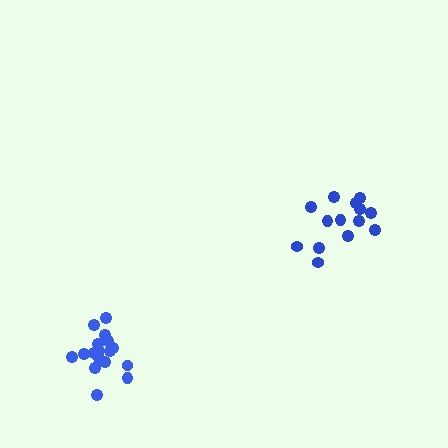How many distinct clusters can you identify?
There are 2 distinct clusters.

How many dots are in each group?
Group 1: 14 dots, Group 2: 18 dots (32 total).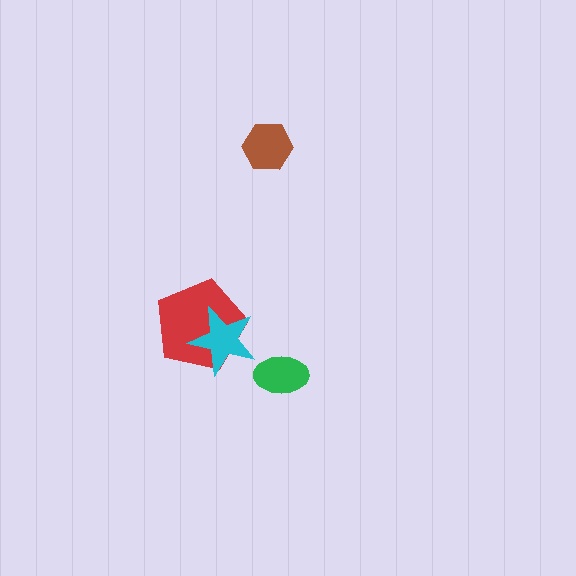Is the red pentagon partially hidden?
Yes, it is partially covered by another shape.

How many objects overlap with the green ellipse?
0 objects overlap with the green ellipse.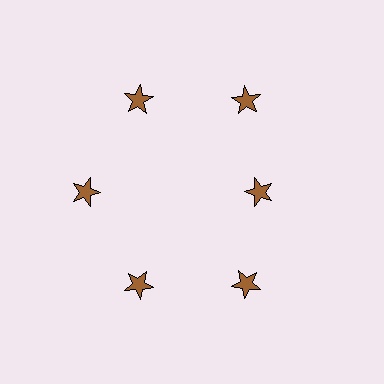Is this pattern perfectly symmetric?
No. The 6 brown stars are arranged in a ring, but one element near the 3 o'clock position is pulled inward toward the center, breaking the 6-fold rotational symmetry.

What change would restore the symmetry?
The symmetry would be restored by moving it outward, back onto the ring so that all 6 stars sit at equal angles and equal distance from the center.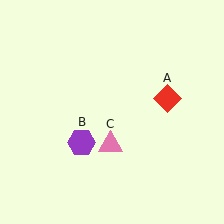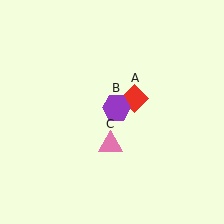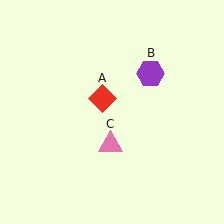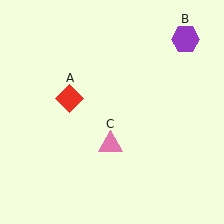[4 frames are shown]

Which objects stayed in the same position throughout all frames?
Pink triangle (object C) remained stationary.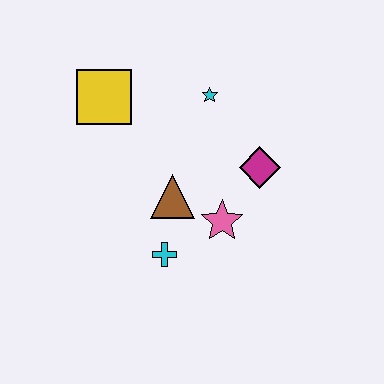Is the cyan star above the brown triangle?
Yes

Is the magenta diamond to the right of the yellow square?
Yes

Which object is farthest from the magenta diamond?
The yellow square is farthest from the magenta diamond.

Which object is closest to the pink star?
The brown triangle is closest to the pink star.